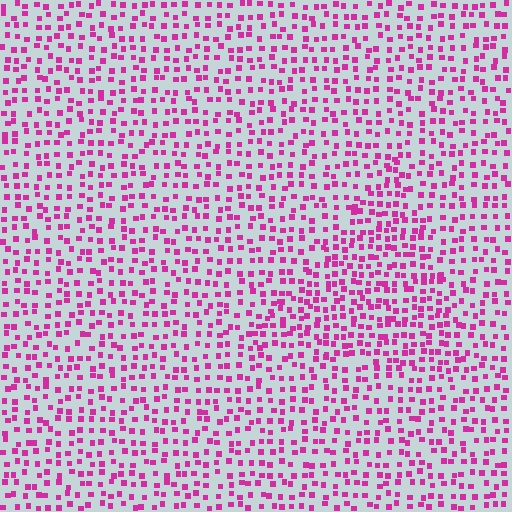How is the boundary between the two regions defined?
The boundary is defined by a change in element density (approximately 1.5x ratio). All elements are the same color, size, and shape.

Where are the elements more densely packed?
The elements are more densely packed inside the triangle boundary.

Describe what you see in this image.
The image contains small magenta elements arranged at two different densities. A triangle-shaped region is visible where the elements are more densely packed than the surrounding area.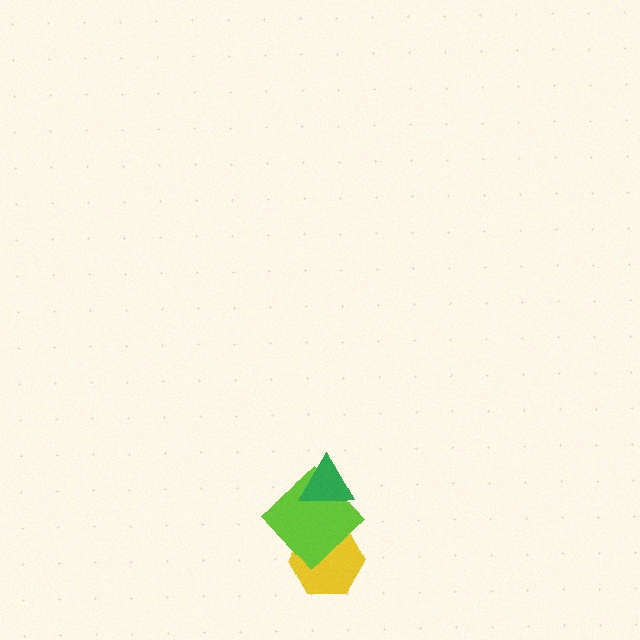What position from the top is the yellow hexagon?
The yellow hexagon is 3rd from the top.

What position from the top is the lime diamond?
The lime diamond is 2nd from the top.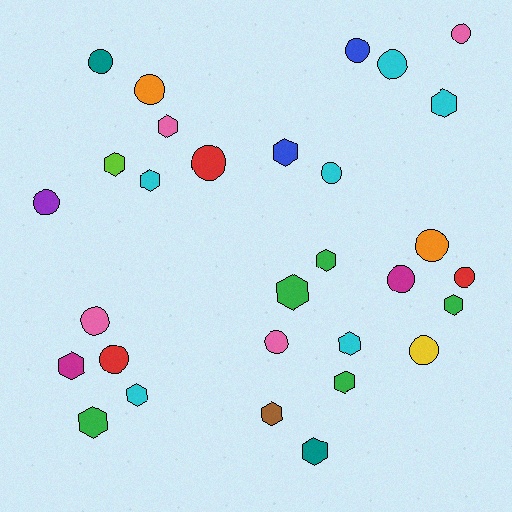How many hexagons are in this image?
There are 15 hexagons.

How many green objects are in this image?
There are 5 green objects.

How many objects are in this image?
There are 30 objects.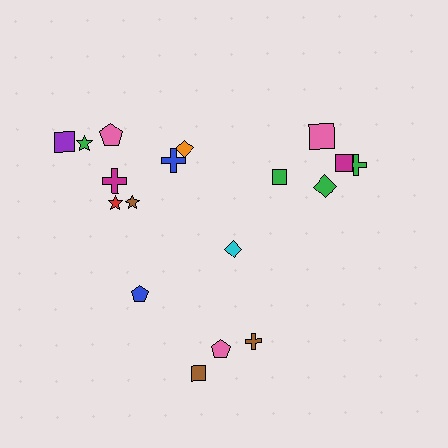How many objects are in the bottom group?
There are 5 objects.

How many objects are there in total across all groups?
There are 18 objects.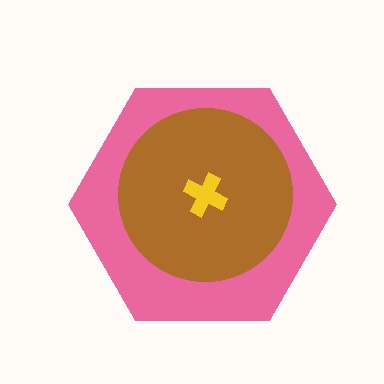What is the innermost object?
The yellow cross.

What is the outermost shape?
The pink hexagon.